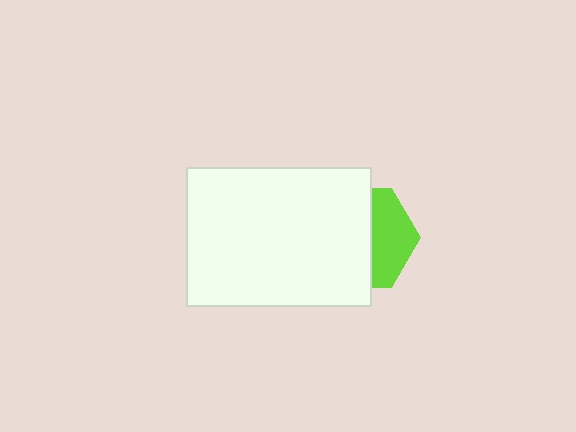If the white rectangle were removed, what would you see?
You would see the complete lime hexagon.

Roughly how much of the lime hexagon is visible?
A small part of it is visible (roughly 40%).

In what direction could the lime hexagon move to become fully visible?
The lime hexagon could move right. That would shift it out from behind the white rectangle entirely.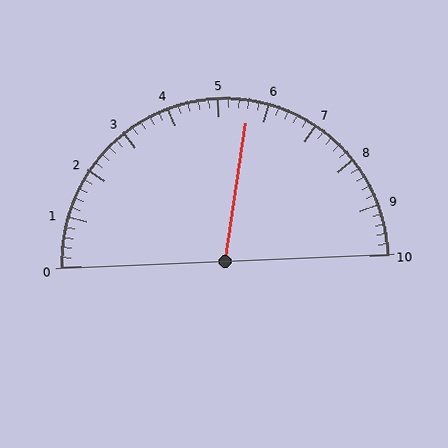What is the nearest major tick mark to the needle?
The nearest major tick mark is 6.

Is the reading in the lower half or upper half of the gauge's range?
The reading is in the upper half of the range (0 to 10).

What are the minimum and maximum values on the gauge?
The gauge ranges from 0 to 10.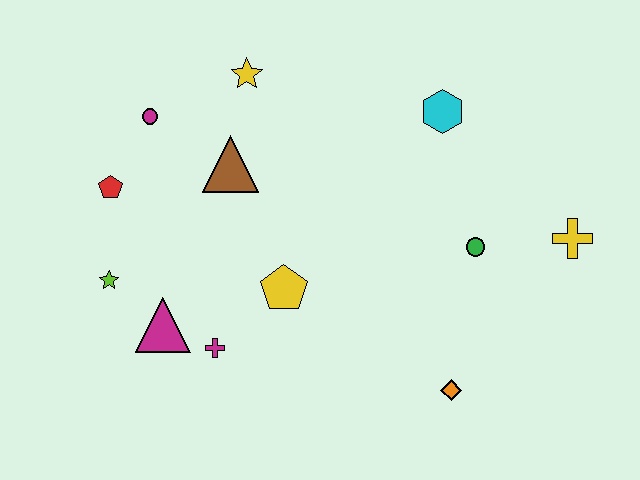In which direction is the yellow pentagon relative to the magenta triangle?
The yellow pentagon is to the right of the magenta triangle.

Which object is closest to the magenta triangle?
The magenta cross is closest to the magenta triangle.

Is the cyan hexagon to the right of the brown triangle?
Yes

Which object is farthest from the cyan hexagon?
The lime star is farthest from the cyan hexagon.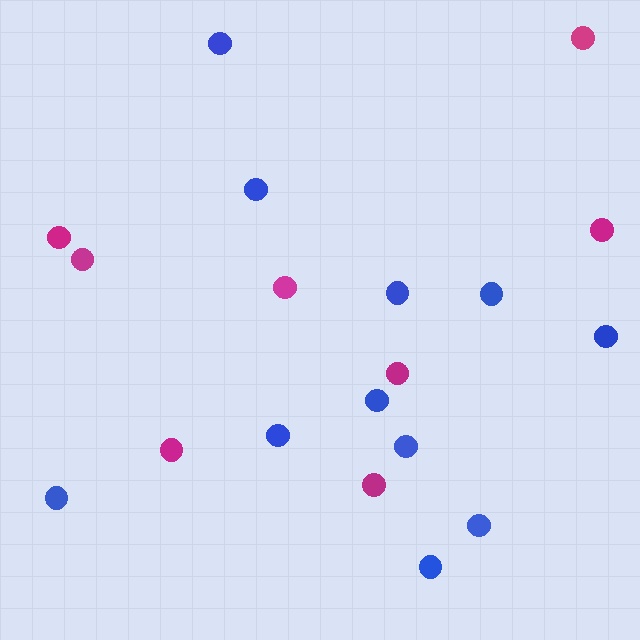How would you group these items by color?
There are 2 groups: one group of magenta circles (8) and one group of blue circles (11).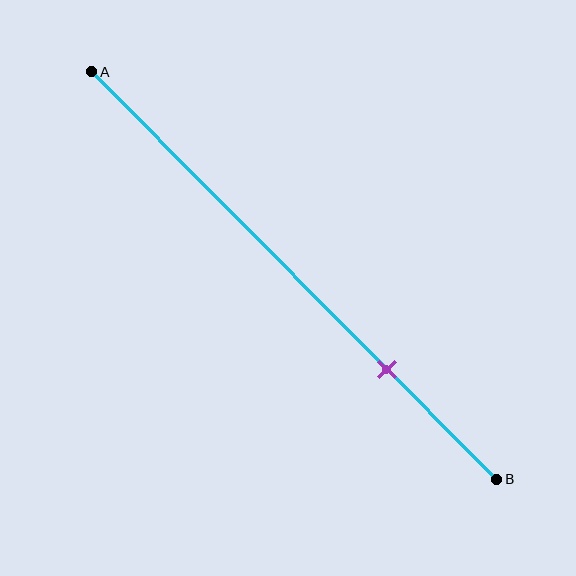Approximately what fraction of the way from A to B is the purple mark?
The purple mark is approximately 75% of the way from A to B.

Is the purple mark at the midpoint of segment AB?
No, the mark is at about 75% from A, not at the 50% midpoint.